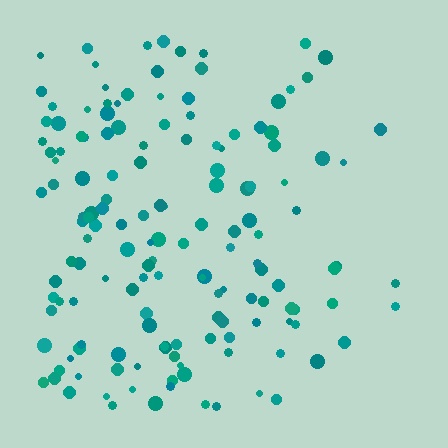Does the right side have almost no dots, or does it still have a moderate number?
Still a moderate number, just noticeably fewer than the left.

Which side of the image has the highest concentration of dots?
The left.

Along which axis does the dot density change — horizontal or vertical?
Horizontal.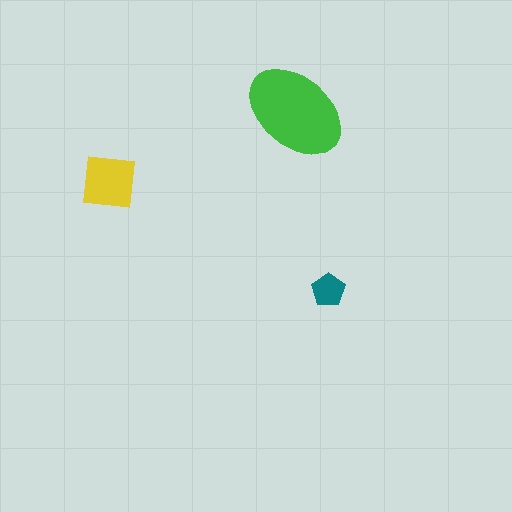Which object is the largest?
The green ellipse.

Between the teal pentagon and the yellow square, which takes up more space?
The yellow square.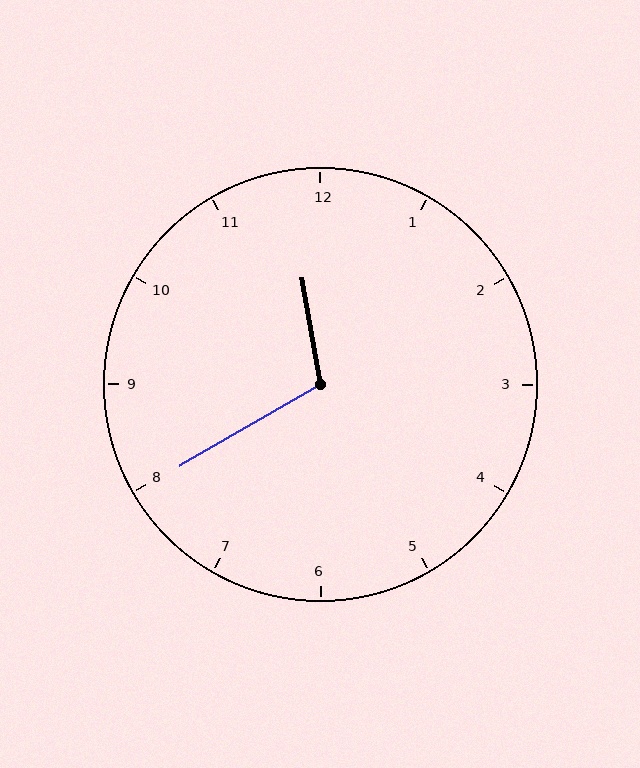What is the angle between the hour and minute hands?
Approximately 110 degrees.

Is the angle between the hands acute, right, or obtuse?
It is obtuse.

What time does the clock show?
11:40.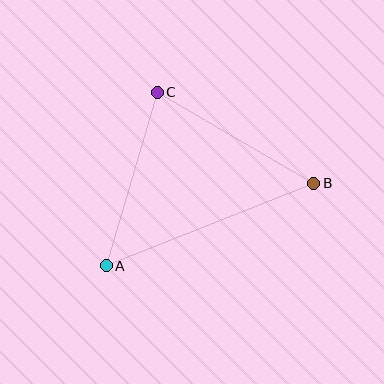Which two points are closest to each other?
Points A and C are closest to each other.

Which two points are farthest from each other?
Points A and B are farthest from each other.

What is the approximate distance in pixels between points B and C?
The distance between B and C is approximately 181 pixels.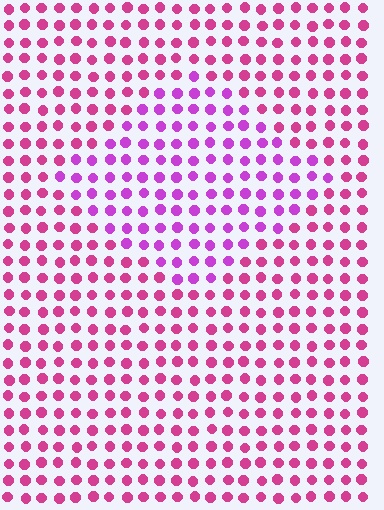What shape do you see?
I see a diamond.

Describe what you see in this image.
The image is filled with small magenta elements in a uniform arrangement. A diamond-shaped region is visible where the elements are tinted to a slightly different hue, forming a subtle color boundary.